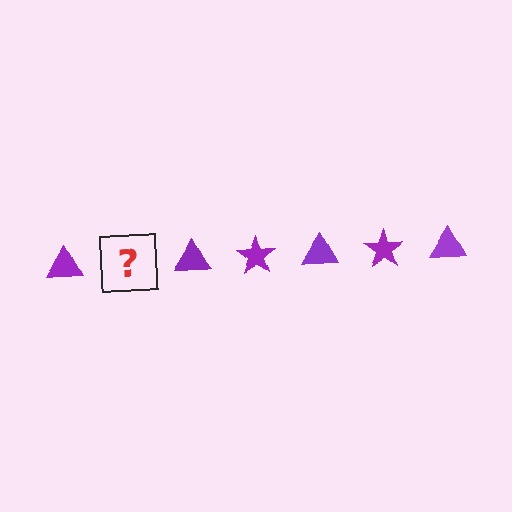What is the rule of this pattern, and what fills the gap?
The rule is that the pattern cycles through triangle, star shapes in purple. The gap should be filled with a purple star.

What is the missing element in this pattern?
The missing element is a purple star.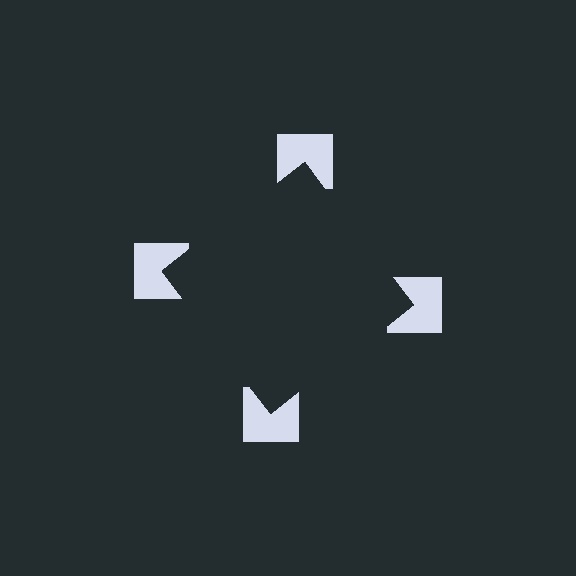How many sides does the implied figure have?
4 sides.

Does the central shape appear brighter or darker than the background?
It typically appears slightly darker than the background, even though no actual brightness change is drawn.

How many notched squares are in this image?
There are 4 — one at each vertex of the illusory square.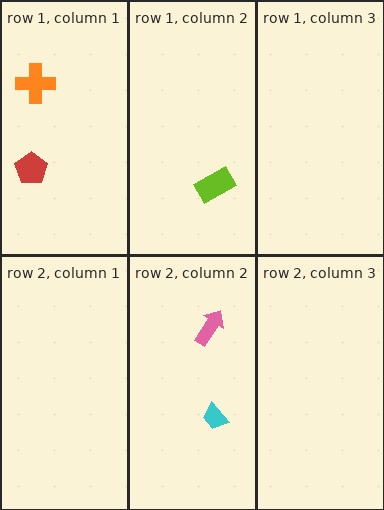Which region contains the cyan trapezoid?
The row 2, column 2 region.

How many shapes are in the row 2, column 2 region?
2.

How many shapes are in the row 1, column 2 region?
1.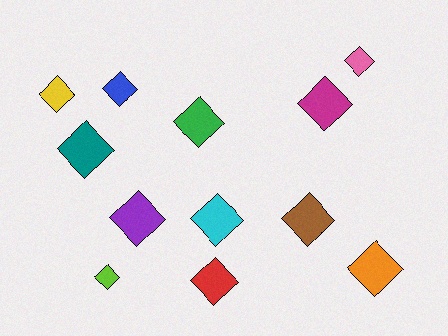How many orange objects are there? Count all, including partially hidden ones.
There is 1 orange object.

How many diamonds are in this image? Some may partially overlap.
There are 12 diamonds.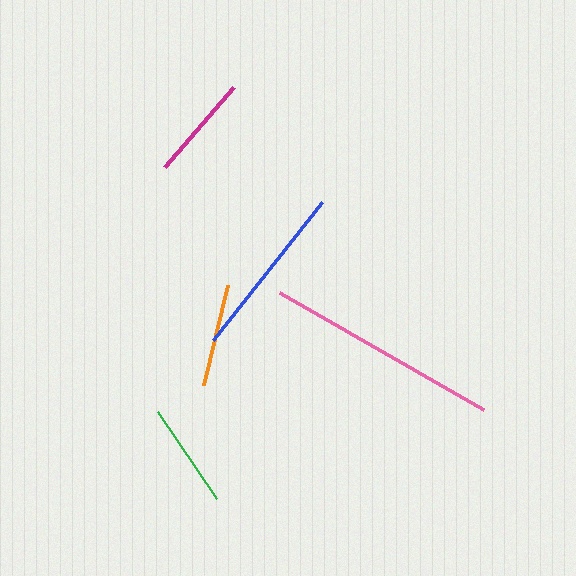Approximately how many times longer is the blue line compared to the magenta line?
The blue line is approximately 1.7 times the length of the magenta line.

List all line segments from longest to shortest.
From longest to shortest: pink, blue, green, magenta, orange.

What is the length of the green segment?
The green segment is approximately 106 pixels long.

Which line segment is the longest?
The pink line is the longest at approximately 235 pixels.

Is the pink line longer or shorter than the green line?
The pink line is longer than the green line.